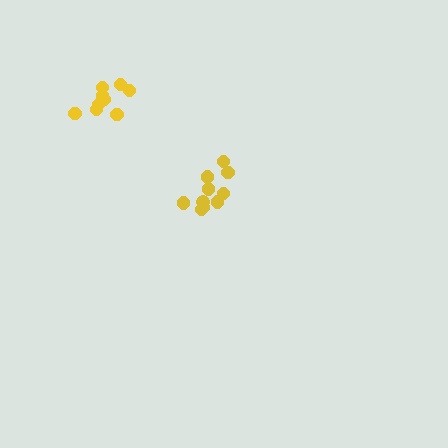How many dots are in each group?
Group 1: 9 dots, Group 2: 10 dots (19 total).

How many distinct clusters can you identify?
There are 2 distinct clusters.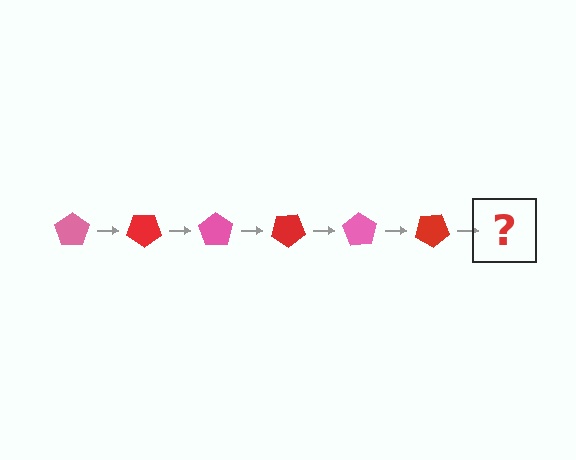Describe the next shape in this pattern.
It should be a pink pentagon, rotated 210 degrees from the start.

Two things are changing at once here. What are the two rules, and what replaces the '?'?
The two rules are that it rotates 35 degrees each step and the color cycles through pink and red. The '?' should be a pink pentagon, rotated 210 degrees from the start.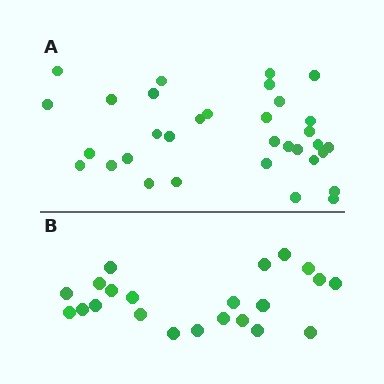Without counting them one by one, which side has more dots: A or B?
Region A (the top region) has more dots.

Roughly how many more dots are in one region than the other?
Region A has roughly 12 or so more dots than region B.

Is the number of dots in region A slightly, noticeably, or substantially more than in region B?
Region A has substantially more. The ratio is roughly 1.5 to 1.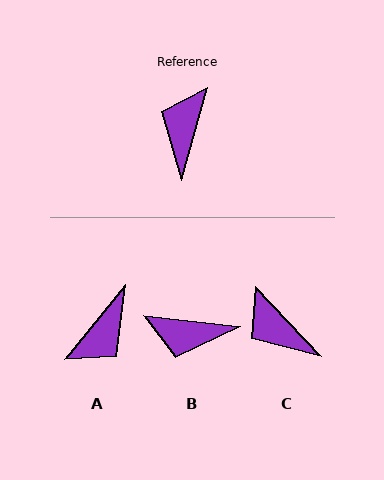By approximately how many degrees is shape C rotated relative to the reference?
Approximately 59 degrees counter-clockwise.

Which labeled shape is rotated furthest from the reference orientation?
A, about 156 degrees away.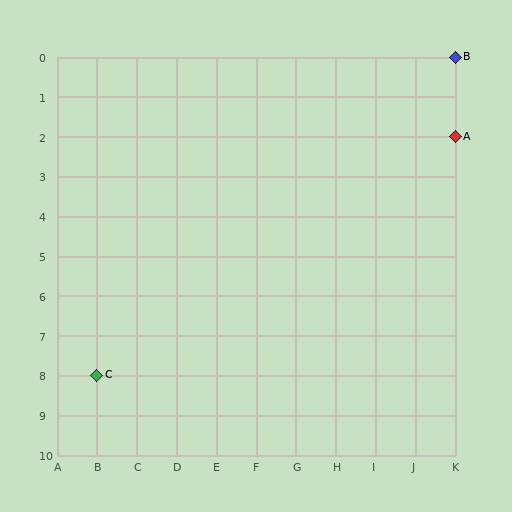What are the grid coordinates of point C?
Point C is at grid coordinates (B, 8).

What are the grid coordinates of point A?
Point A is at grid coordinates (K, 2).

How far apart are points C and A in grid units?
Points C and A are 9 columns and 6 rows apart (about 10.8 grid units diagonally).